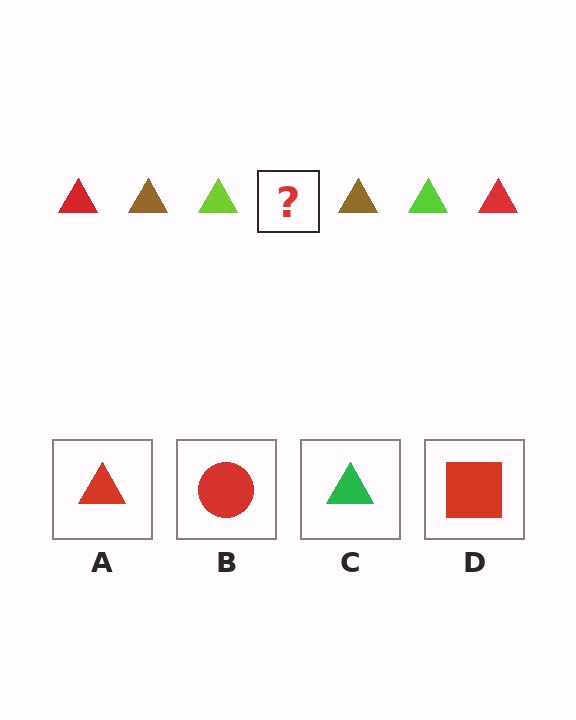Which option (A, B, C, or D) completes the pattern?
A.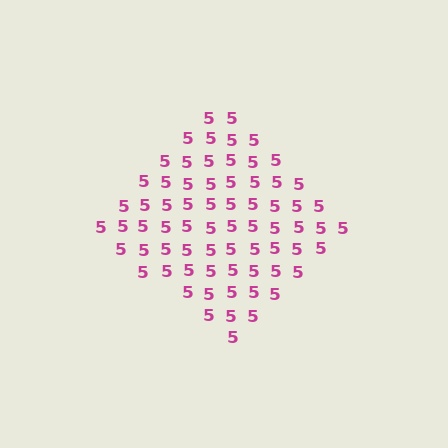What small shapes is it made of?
It is made of small digit 5's.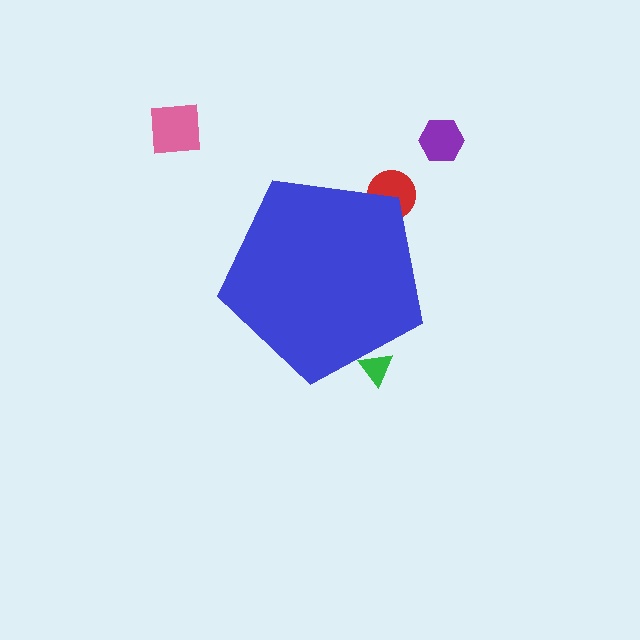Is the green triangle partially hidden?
Yes, the green triangle is partially hidden behind the blue pentagon.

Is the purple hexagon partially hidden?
No, the purple hexagon is fully visible.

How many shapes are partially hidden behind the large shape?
2 shapes are partially hidden.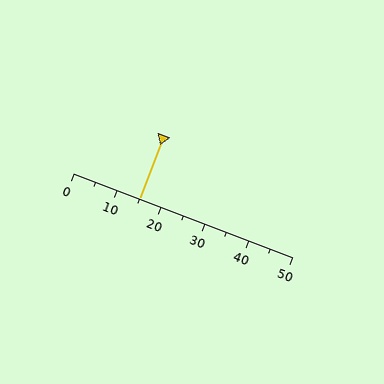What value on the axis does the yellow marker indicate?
The marker indicates approximately 15.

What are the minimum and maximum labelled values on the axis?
The axis runs from 0 to 50.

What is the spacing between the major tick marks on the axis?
The major ticks are spaced 10 apart.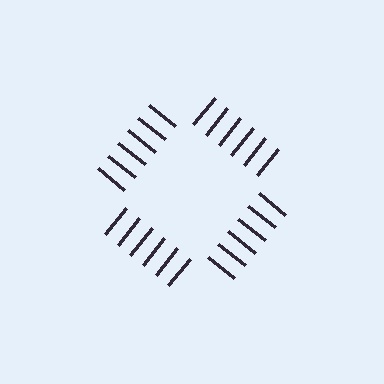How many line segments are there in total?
24 — 6 along each of the 4 edges.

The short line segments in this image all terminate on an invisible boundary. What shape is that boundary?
An illusory square — the line segments terminate on its edges but no continuous stroke is drawn.